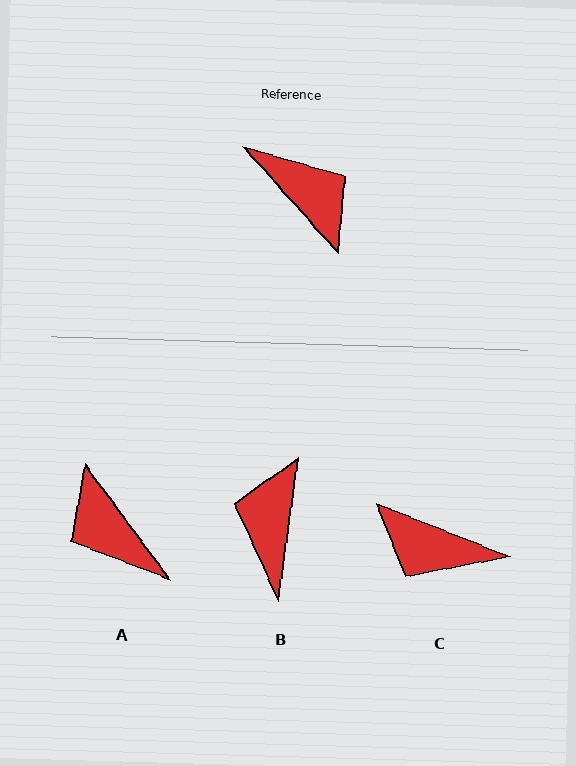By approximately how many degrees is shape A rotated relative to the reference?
Approximately 175 degrees counter-clockwise.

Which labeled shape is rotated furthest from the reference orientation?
A, about 175 degrees away.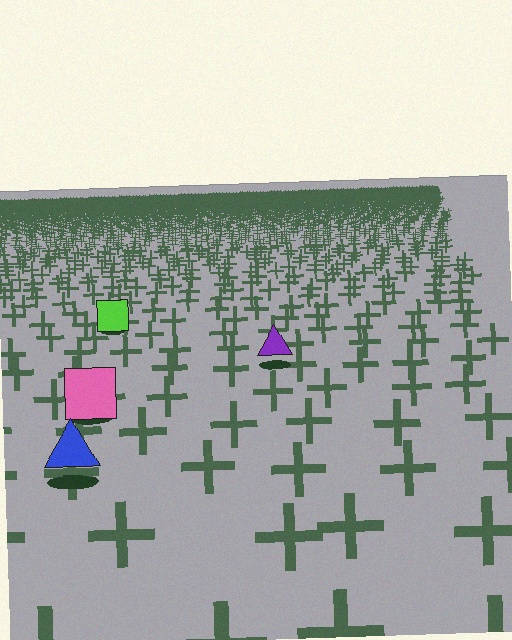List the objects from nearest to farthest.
From nearest to farthest: the blue triangle, the pink square, the purple triangle, the lime square.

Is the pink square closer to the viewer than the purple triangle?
Yes. The pink square is closer — you can tell from the texture gradient: the ground texture is coarser near it.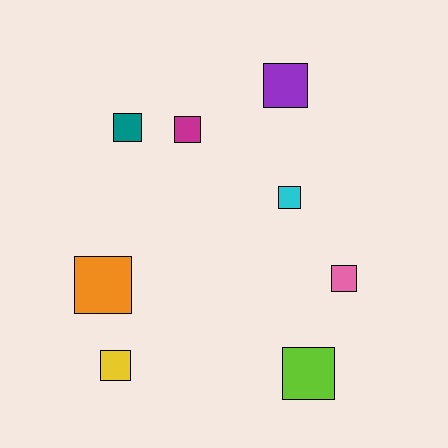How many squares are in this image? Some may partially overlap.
There are 8 squares.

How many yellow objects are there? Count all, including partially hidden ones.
There is 1 yellow object.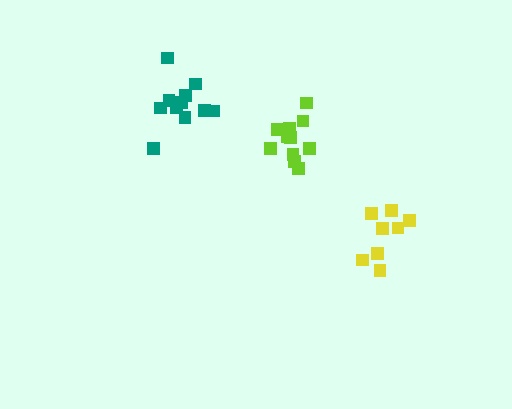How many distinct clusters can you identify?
There are 3 distinct clusters.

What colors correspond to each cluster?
The clusters are colored: yellow, teal, lime.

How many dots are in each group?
Group 1: 8 dots, Group 2: 11 dots, Group 3: 12 dots (31 total).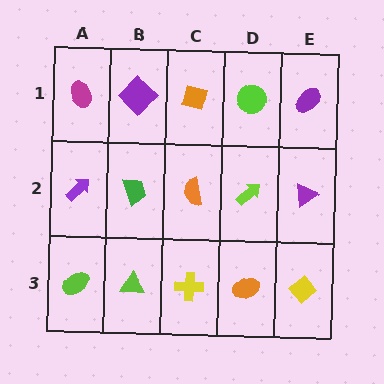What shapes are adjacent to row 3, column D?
A lime arrow (row 2, column D), a yellow cross (row 3, column C), a yellow diamond (row 3, column E).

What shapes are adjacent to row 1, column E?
A purple triangle (row 2, column E), a lime circle (row 1, column D).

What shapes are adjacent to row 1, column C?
An orange semicircle (row 2, column C), a purple diamond (row 1, column B), a lime circle (row 1, column D).